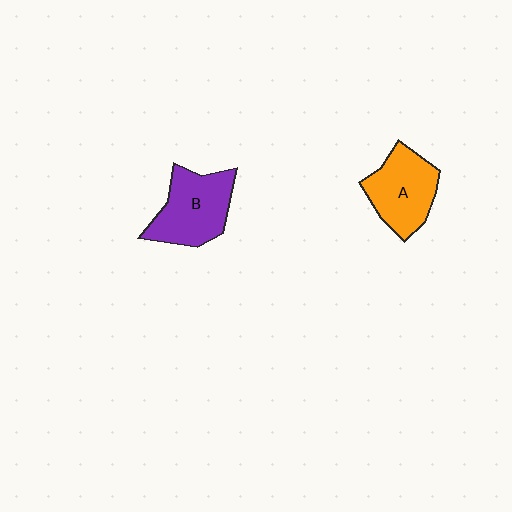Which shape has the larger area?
Shape B (purple).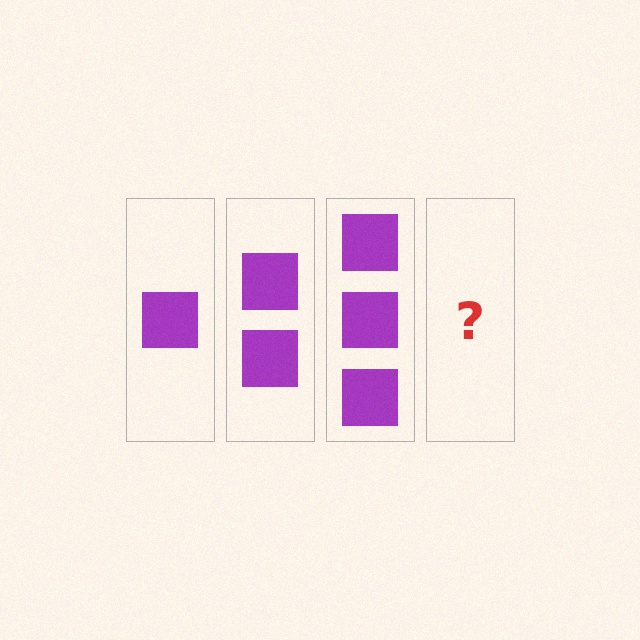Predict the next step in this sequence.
The next step is 4 squares.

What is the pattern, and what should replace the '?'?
The pattern is that each step adds one more square. The '?' should be 4 squares.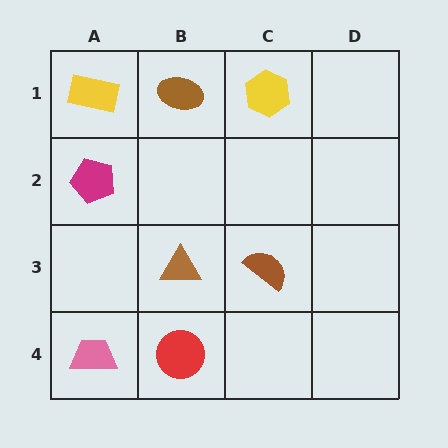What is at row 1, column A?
A yellow rectangle.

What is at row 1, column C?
A yellow hexagon.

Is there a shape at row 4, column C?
No, that cell is empty.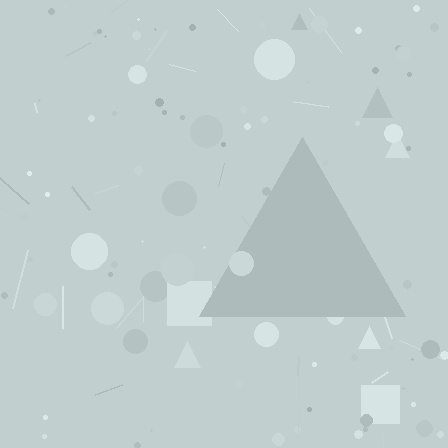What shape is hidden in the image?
A triangle is hidden in the image.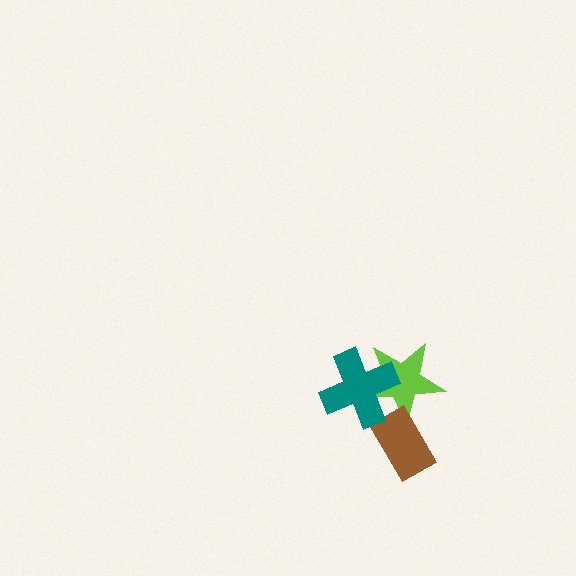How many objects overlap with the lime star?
2 objects overlap with the lime star.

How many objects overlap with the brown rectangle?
1 object overlaps with the brown rectangle.